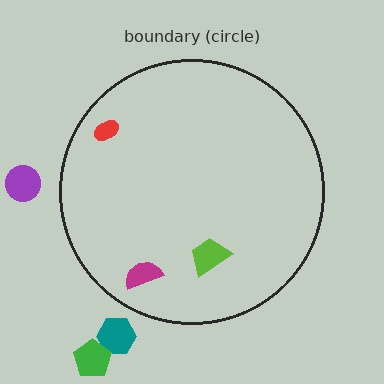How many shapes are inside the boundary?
3 inside, 3 outside.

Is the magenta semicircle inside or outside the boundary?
Inside.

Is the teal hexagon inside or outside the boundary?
Outside.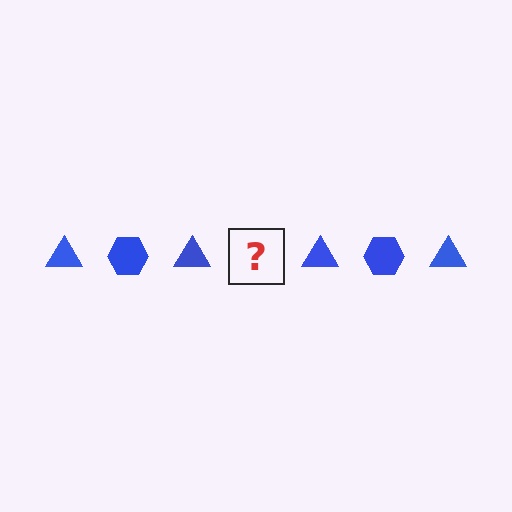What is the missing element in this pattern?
The missing element is a blue hexagon.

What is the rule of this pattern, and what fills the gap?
The rule is that the pattern cycles through triangle, hexagon shapes in blue. The gap should be filled with a blue hexagon.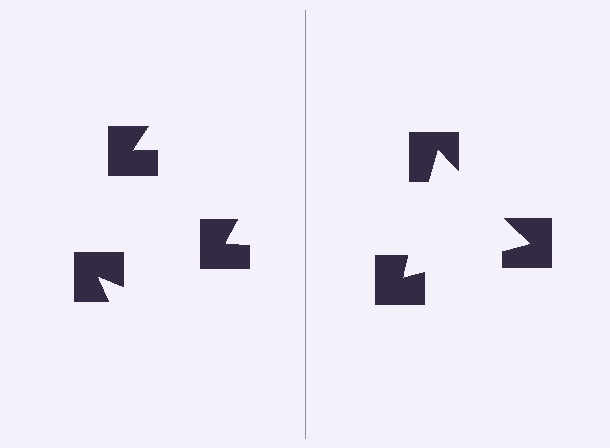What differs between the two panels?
The notched squares are positioned identically on both sides; only the wedge orientations differ. On the right they align to a triangle; on the left they are misaligned.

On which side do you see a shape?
An illusory triangle appears on the right side. On the left side the wedge cuts are rotated, so no coherent shape forms.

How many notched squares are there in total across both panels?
6 — 3 on each side.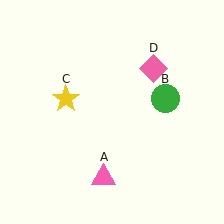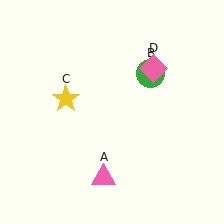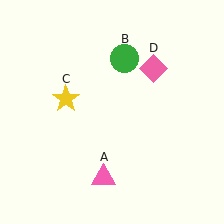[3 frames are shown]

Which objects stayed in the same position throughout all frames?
Pink triangle (object A) and yellow star (object C) and pink diamond (object D) remained stationary.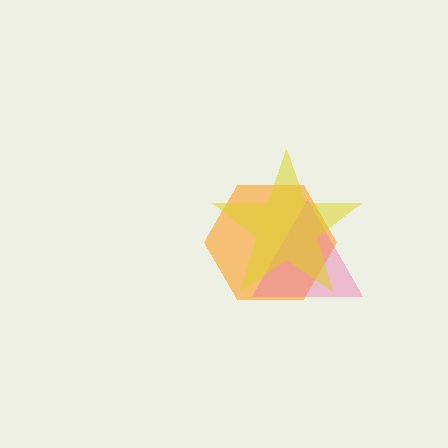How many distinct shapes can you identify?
There are 3 distinct shapes: an orange hexagon, a pink triangle, a yellow star.